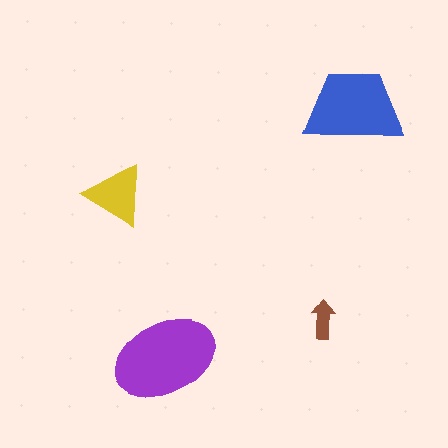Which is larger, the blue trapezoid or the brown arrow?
The blue trapezoid.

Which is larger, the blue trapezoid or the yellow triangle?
The blue trapezoid.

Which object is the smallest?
The brown arrow.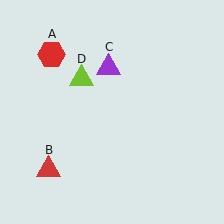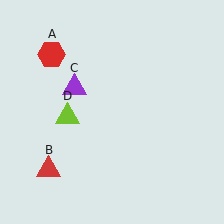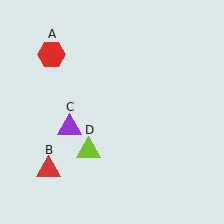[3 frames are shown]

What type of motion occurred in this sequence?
The purple triangle (object C), lime triangle (object D) rotated counterclockwise around the center of the scene.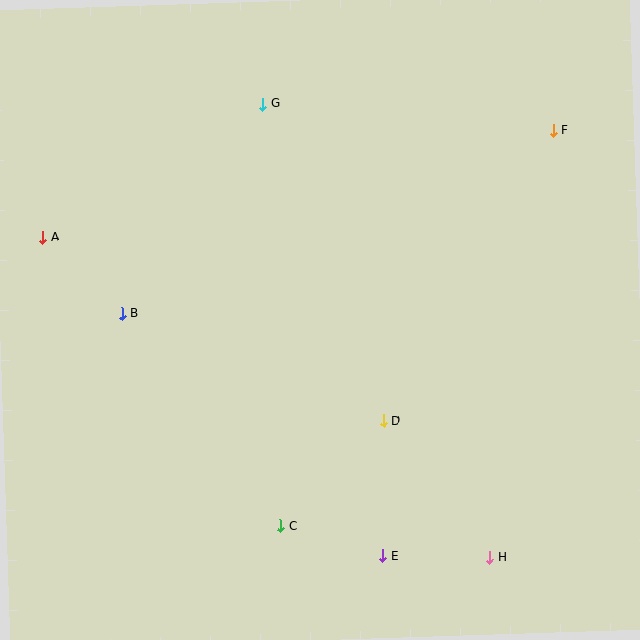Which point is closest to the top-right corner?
Point F is closest to the top-right corner.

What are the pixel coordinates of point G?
Point G is at (263, 104).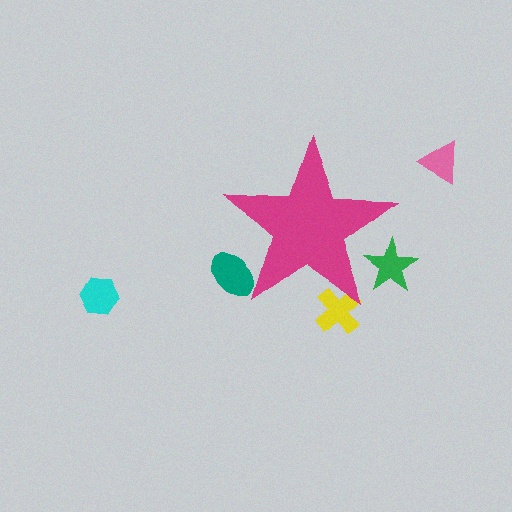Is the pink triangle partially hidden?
No, the pink triangle is fully visible.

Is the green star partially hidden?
Yes, the green star is partially hidden behind the magenta star.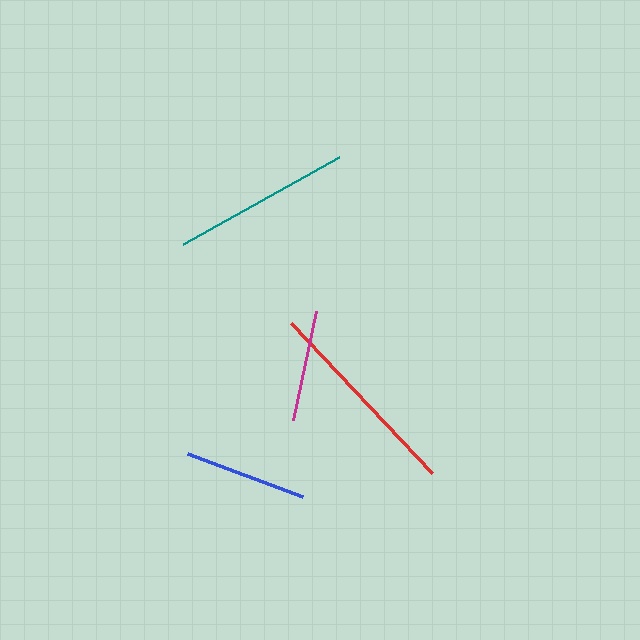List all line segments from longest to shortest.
From longest to shortest: red, teal, blue, magenta.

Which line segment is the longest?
The red line is the longest at approximately 205 pixels.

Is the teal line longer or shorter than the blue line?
The teal line is longer than the blue line.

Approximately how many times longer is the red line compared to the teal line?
The red line is approximately 1.2 times the length of the teal line.